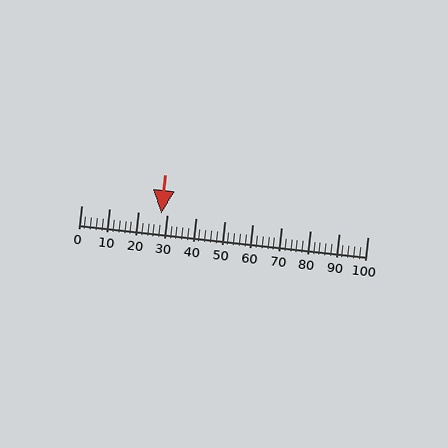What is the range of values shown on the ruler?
The ruler shows values from 0 to 100.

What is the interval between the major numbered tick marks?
The major tick marks are spaced 10 units apart.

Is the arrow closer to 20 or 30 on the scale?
The arrow is closer to 30.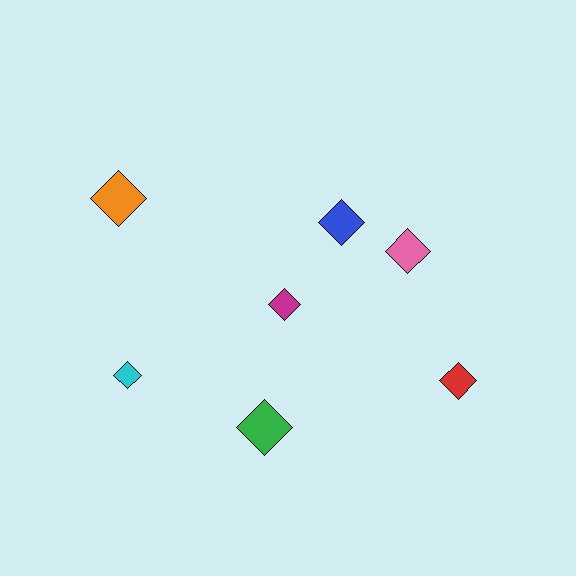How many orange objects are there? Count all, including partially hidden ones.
There is 1 orange object.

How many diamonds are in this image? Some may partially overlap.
There are 7 diamonds.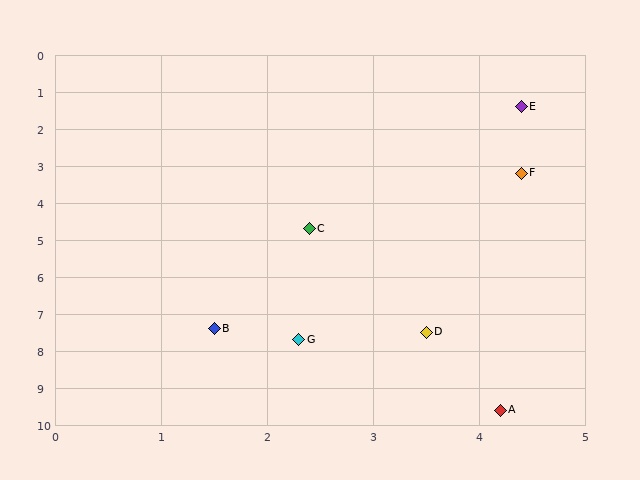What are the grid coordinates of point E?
Point E is at approximately (4.4, 1.4).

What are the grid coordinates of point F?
Point F is at approximately (4.4, 3.2).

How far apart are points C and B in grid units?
Points C and B are about 2.8 grid units apart.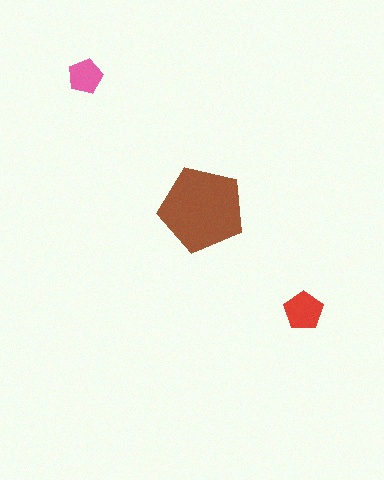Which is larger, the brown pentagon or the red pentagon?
The brown one.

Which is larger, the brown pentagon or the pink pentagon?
The brown one.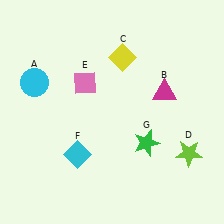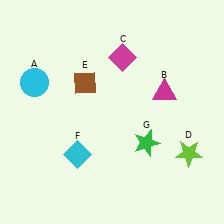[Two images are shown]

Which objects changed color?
C changed from yellow to magenta. E changed from pink to brown.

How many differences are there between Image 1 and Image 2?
There are 2 differences between the two images.